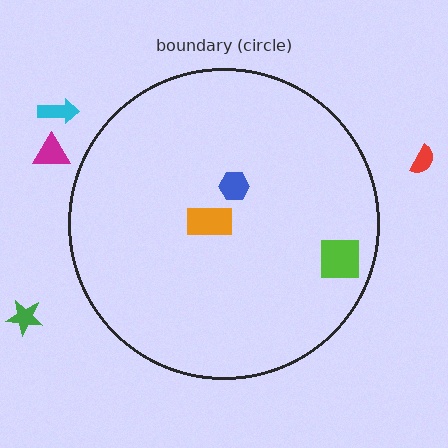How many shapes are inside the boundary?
3 inside, 4 outside.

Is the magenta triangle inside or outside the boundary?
Outside.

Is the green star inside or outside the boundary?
Outside.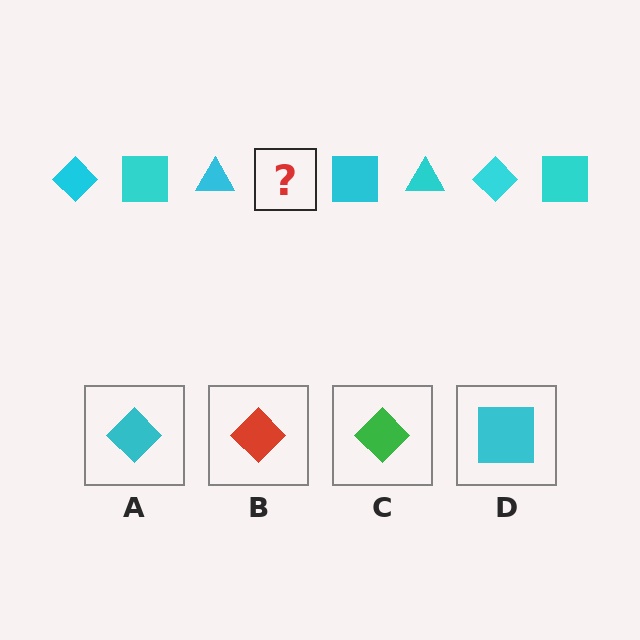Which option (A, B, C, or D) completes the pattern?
A.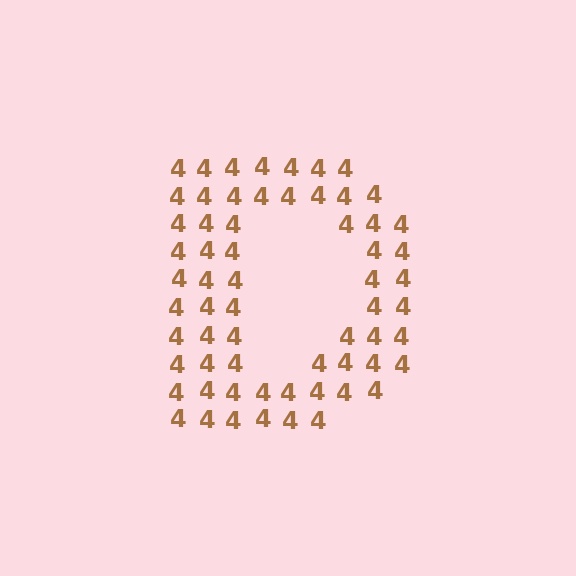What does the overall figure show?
The overall figure shows the letter D.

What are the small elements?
The small elements are digit 4's.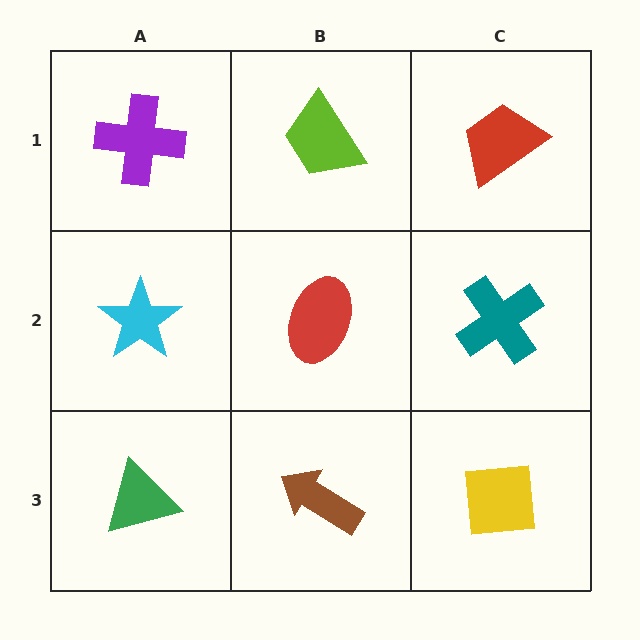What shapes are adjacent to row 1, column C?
A teal cross (row 2, column C), a lime trapezoid (row 1, column B).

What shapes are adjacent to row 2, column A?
A purple cross (row 1, column A), a green triangle (row 3, column A), a red ellipse (row 2, column B).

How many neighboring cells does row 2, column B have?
4.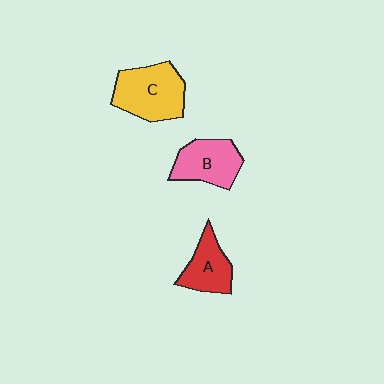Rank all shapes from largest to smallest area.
From largest to smallest: C (yellow), B (pink), A (red).